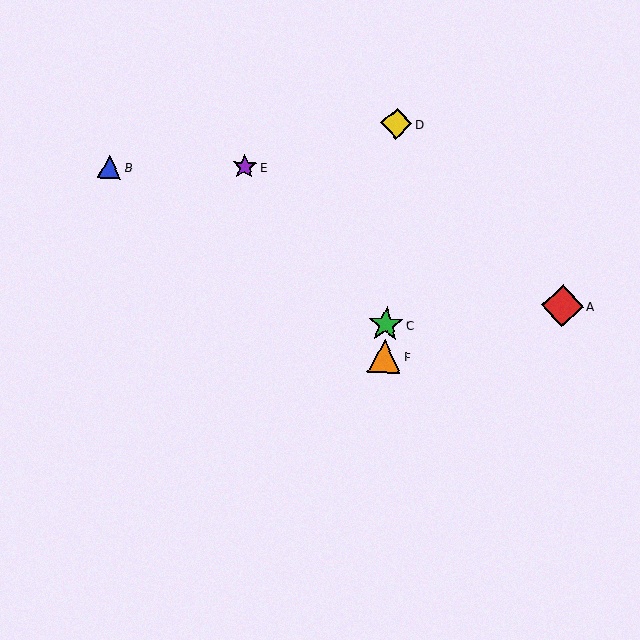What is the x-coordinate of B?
Object B is at x≈110.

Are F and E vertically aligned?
No, F is at x≈384 and E is at x≈245.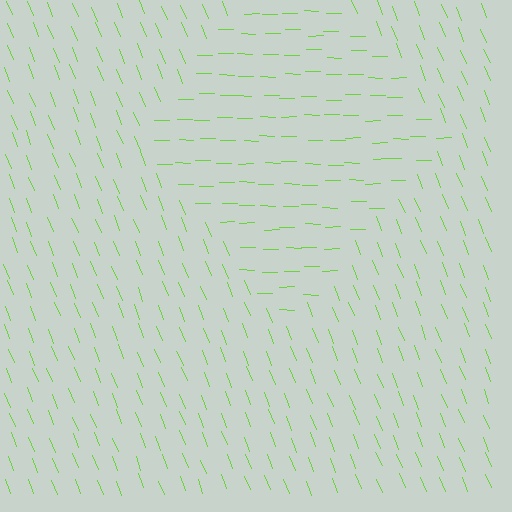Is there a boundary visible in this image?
Yes, there is a texture boundary formed by a change in line orientation.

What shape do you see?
I see a diamond.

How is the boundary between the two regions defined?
The boundary is defined purely by a change in line orientation (approximately 68 degrees difference). All lines are the same color and thickness.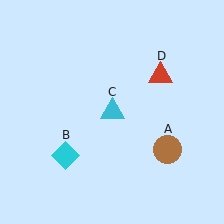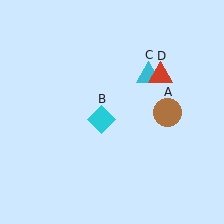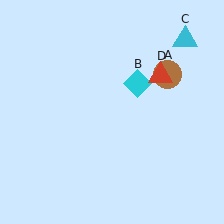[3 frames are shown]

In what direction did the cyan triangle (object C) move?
The cyan triangle (object C) moved up and to the right.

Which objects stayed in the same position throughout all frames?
Red triangle (object D) remained stationary.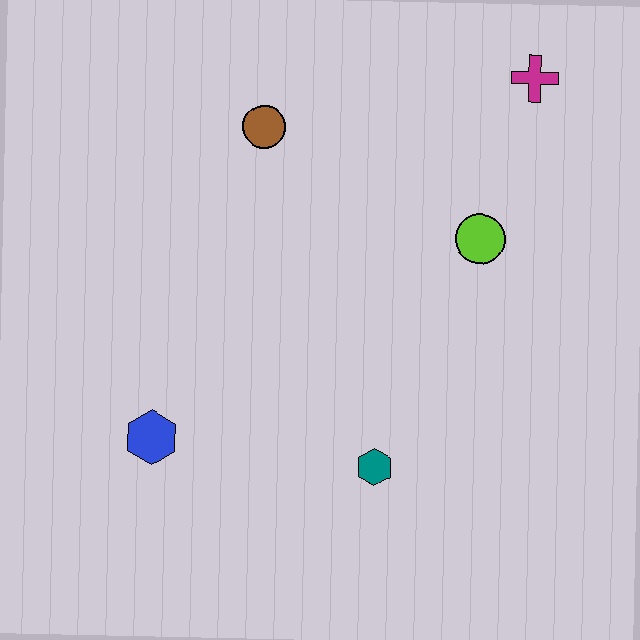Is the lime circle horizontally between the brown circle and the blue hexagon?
No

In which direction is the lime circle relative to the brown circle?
The lime circle is to the right of the brown circle.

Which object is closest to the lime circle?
The magenta cross is closest to the lime circle.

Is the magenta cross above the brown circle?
Yes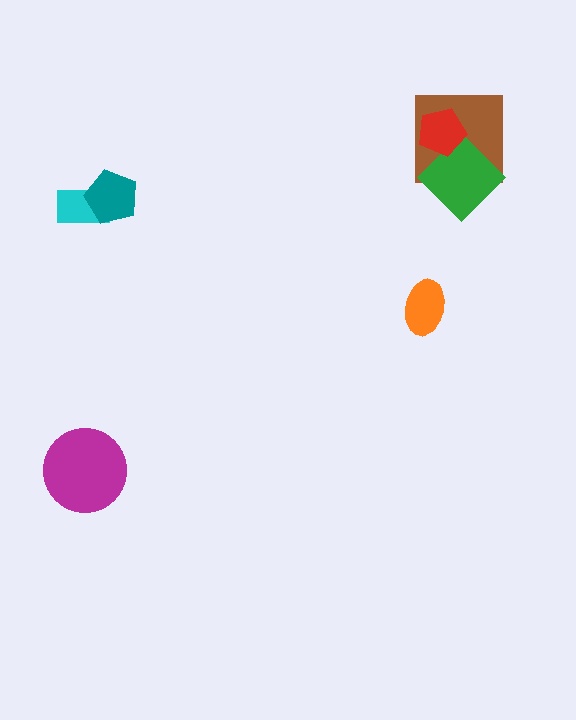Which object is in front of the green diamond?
The red pentagon is in front of the green diamond.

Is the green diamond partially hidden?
Yes, it is partially covered by another shape.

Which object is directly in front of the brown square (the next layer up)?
The green diamond is directly in front of the brown square.